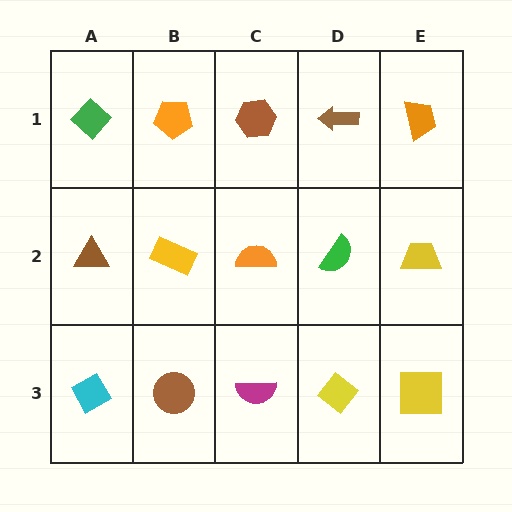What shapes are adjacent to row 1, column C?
An orange semicircle (row 2, column C), an orange pentagon (row 1, column B), a brown arrow (row 1, column D).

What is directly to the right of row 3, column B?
A magenta semicircle.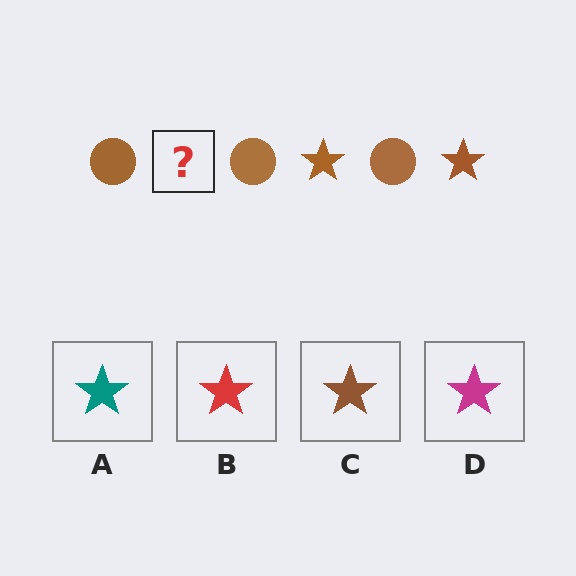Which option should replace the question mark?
Option C.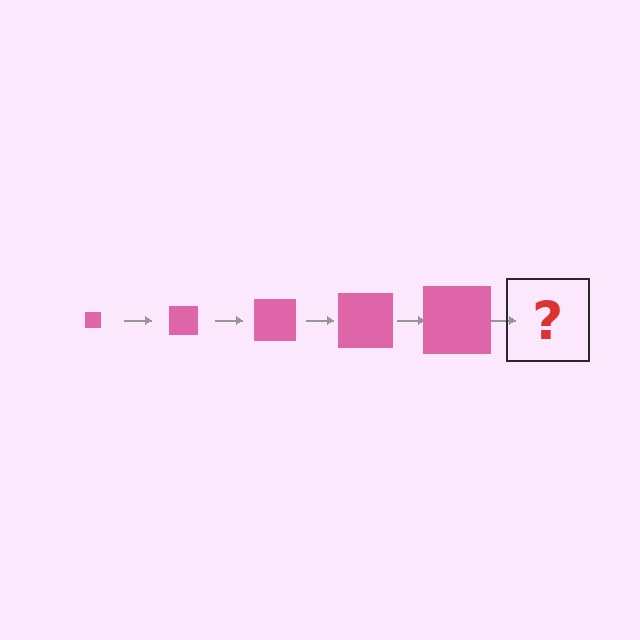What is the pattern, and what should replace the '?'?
The pattern is that the square gets progressively larger each step. The '?' should be a pink square, larger than the previous one.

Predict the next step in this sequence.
The next step is a pink square, larger than the previous one.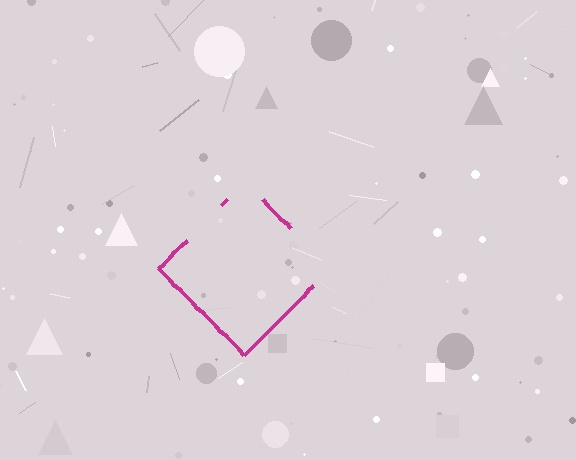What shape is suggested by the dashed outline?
The dashed outline suggests a diamond.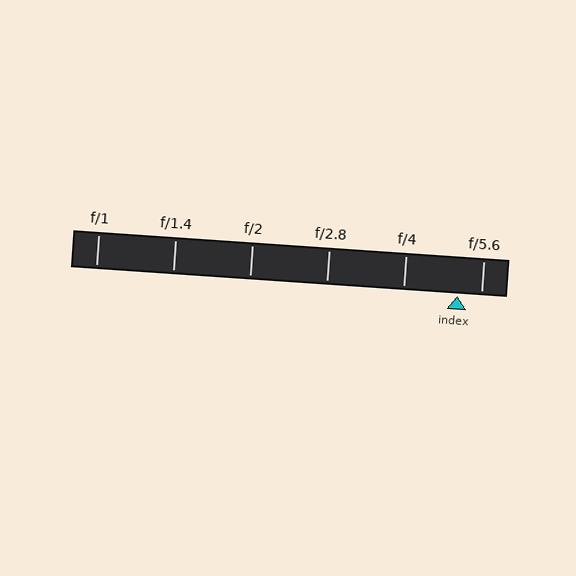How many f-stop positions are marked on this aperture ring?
There are 6 f-stop positions marked.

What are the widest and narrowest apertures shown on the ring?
The widest aperture shown is f/1 and the narrowest is f/5.6.